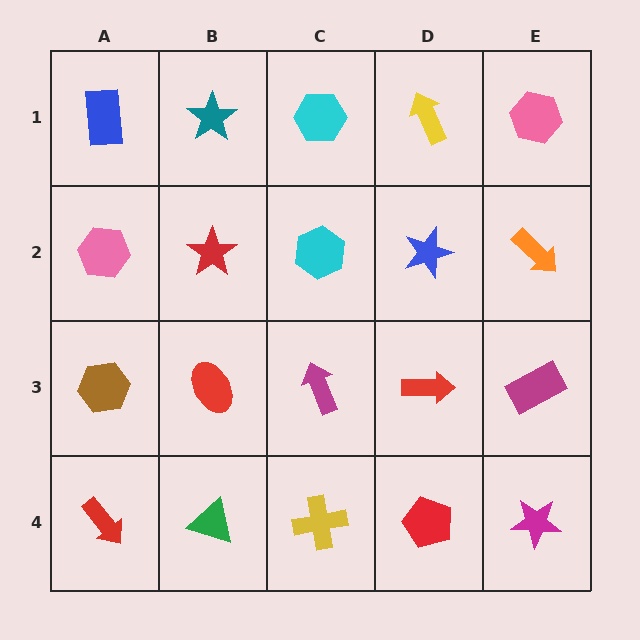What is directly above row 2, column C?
A cyan hexagon.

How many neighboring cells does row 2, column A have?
3.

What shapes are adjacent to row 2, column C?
A cyan hexagon (row 1, column C), a magenta arrow (row 3, column C), a red star (row 2, column B), a blue star (row 2, column D).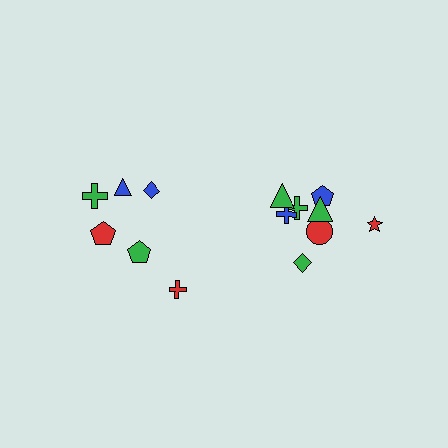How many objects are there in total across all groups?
There are 14 objects.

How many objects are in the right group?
There are 8 objects.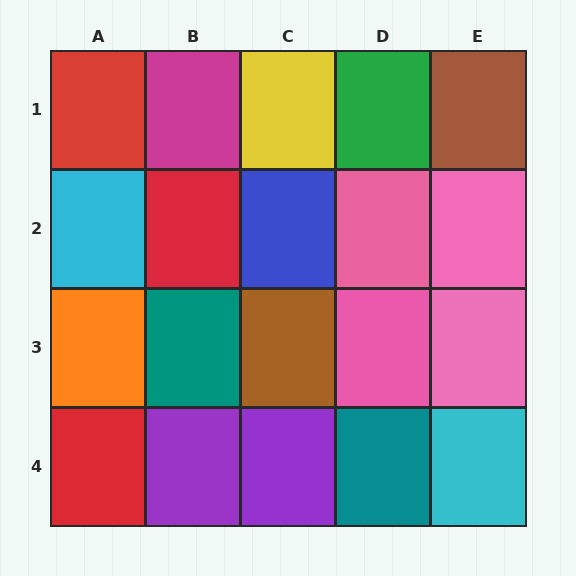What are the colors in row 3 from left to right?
Orange, teal, brown, pink, pink.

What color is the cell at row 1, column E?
Brown.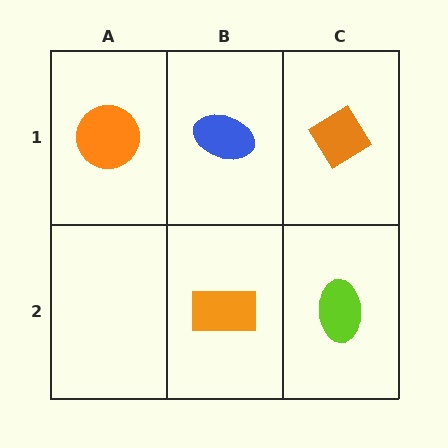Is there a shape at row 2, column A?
No, that cell is empty.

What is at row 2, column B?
An orange rectangle.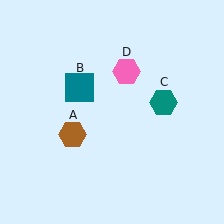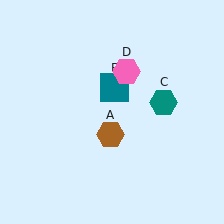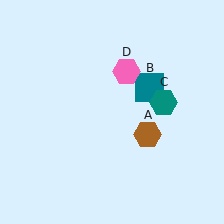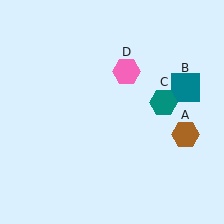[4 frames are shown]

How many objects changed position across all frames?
2 objects changed position: brown hexagon (object A), teal square (object B).